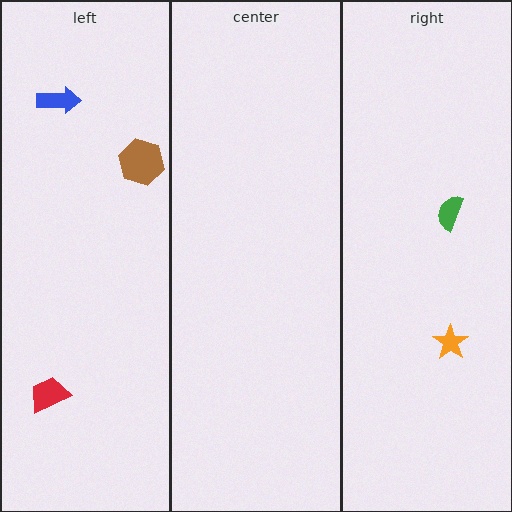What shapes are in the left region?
The brown hexagon, the blue arrow, the red trapezoid.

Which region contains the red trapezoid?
The left region.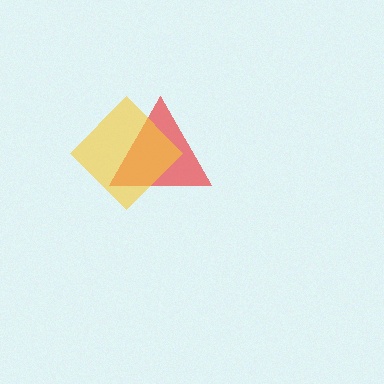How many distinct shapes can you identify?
There are 2 distinct shapes: a red triangle, a yellow diamond.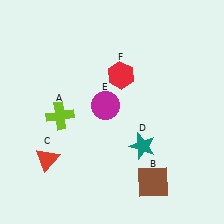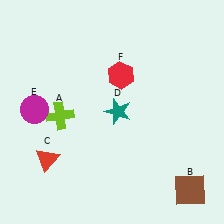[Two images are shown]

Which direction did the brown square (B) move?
The brown square (B) moved right.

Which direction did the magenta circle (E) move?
The magenta circle (E) moved left.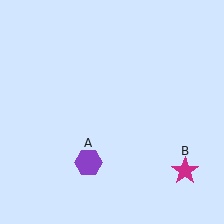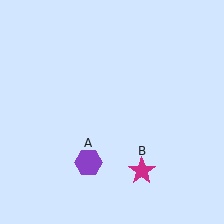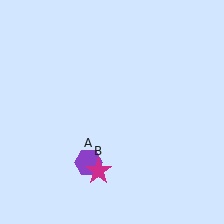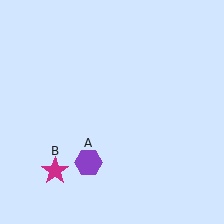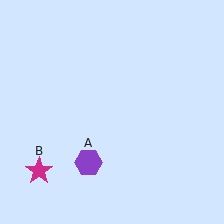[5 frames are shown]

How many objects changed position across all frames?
1 object changed position: magenta star (object B).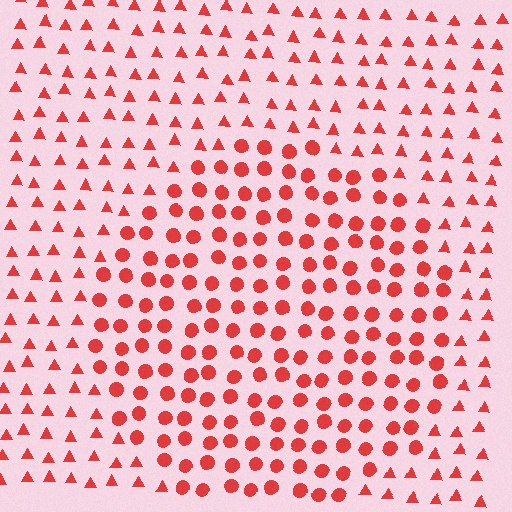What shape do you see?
I see a circle.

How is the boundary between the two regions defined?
The boundary is defined by a change in element shape: circles inside vs. triangles outside. All elements share the same color and spacing.